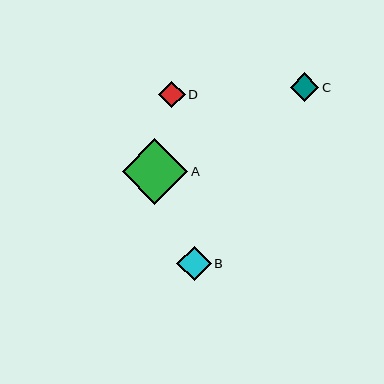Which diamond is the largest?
Diamond A is the largest with a size of approximately 66 pixels.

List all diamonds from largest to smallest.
From largest to smallest: A, B, C, D.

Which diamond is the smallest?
Diamond D is the smallest with a size of approximately 27 pixels.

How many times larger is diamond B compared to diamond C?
Diamond B is approximately 1.2 times the size of diamond C.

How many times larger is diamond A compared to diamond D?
Diamond A is approximately 2.5 times the size of diamond D.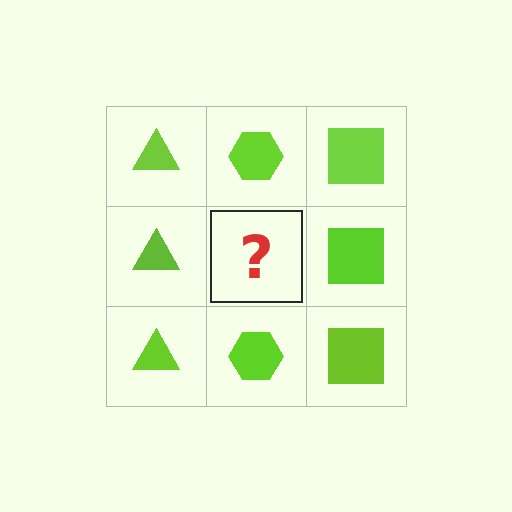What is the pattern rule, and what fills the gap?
The rule is that each column has a consistent shape. The gap should be filled with a lime hexagon.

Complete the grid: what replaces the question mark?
The question mark should be replaced with a lime hexagon.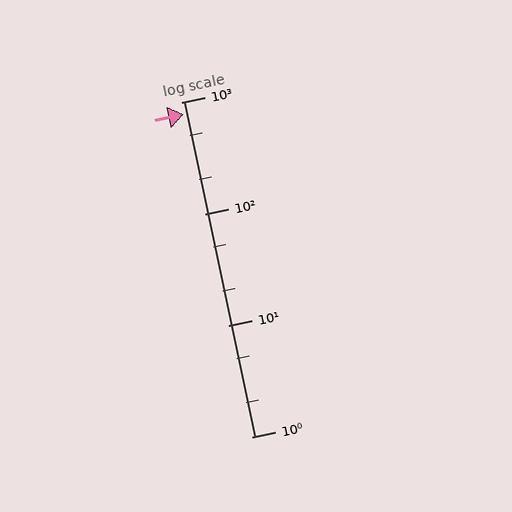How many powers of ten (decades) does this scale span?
The scale spans 3 decades, from 1 to 1000.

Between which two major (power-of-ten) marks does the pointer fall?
The pointer is between 100 and 1000.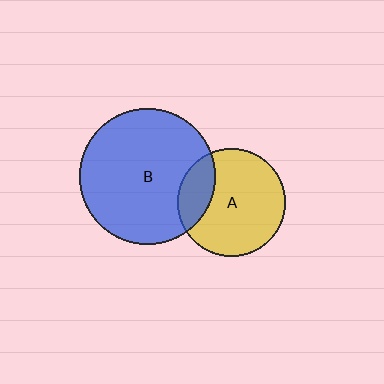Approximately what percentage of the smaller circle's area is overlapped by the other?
Approximately 20%.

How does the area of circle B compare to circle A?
Approximately 1.6 times.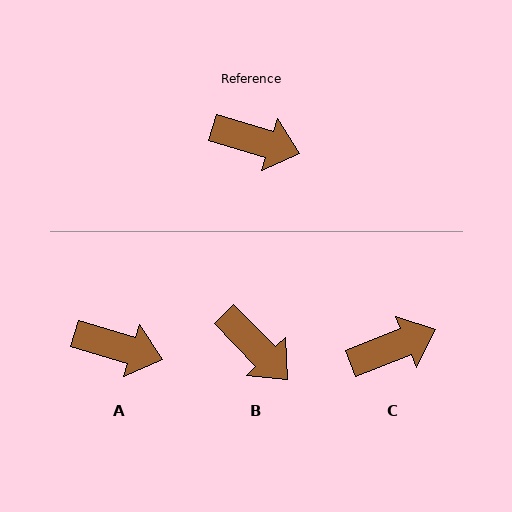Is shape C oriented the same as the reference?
No, it is off by about 39 degrees.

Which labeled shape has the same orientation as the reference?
A.